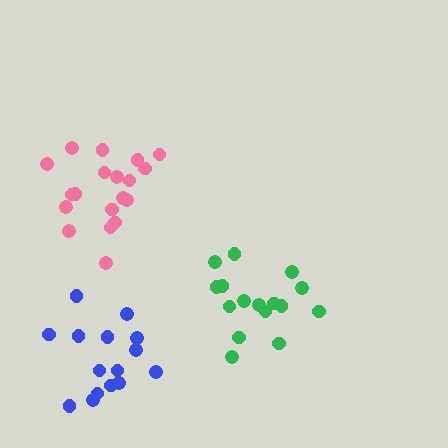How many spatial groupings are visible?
There are 3 spatial groupings.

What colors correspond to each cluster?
The clusters are colored: green, pink, blue.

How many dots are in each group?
Group 1: 16 dots, Group 2: 19 dots, Group 3: 15 dots (50 total).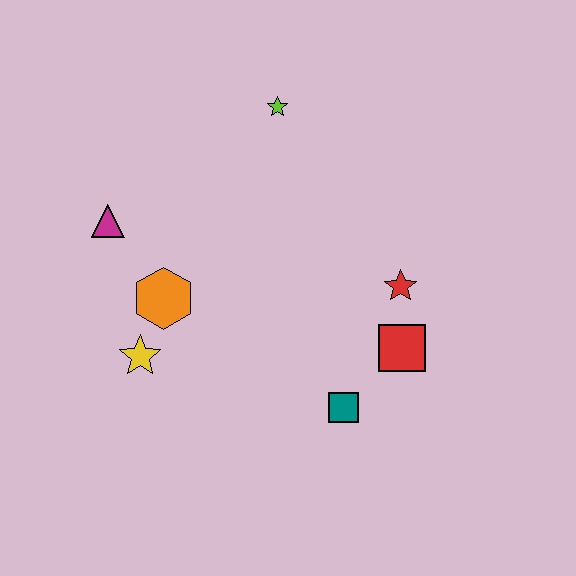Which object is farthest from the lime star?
The teal square is farthest from the lime star.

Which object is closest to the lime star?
The magenta triangle is closest to the lime star.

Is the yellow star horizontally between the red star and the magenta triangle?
Yes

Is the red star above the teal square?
Yes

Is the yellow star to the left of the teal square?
Yes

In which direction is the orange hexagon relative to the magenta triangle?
The orange hexagon is below the magenta triangle.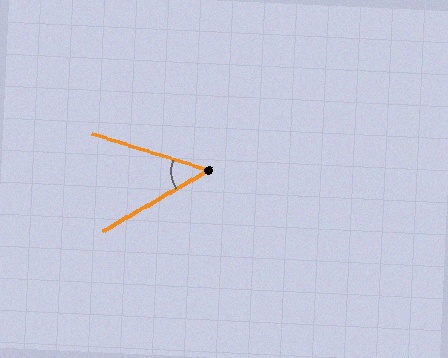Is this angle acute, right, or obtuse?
It is acute.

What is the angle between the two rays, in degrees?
Approximately 47 degrees.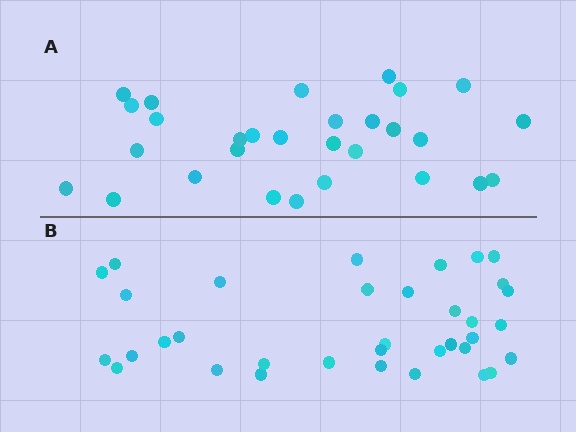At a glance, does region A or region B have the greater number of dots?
Region B (the bottom region) has more dots.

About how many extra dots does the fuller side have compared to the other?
Region B has about 6 more dots than region A.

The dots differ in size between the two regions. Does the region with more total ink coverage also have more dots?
No. Region A has more total ink coverage because its dots are larger, but region B actually contains more individual dots. Total area can be misleading — the number of items is what matters here.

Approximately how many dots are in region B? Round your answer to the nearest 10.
About 40 dots. (The exact count is 35, which rounds to 40.)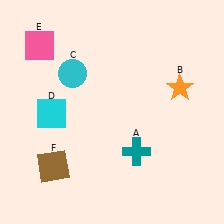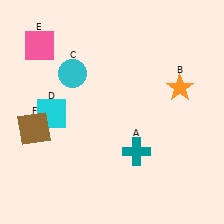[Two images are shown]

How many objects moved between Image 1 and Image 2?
1 object moved between the two images.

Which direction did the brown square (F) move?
The brown square (F) moved up.